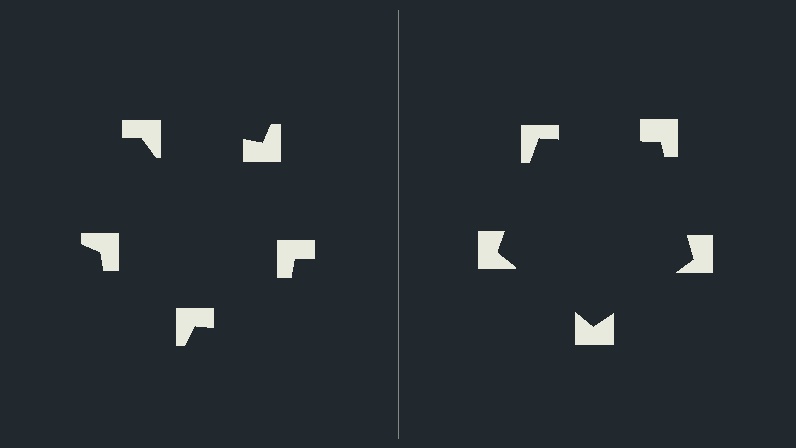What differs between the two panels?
The notched squares are positioned identically on both sides; only the wedge orientations differ. On the right they align to a pentagon; on the left they are misaligned.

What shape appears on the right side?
An illusory pentagon.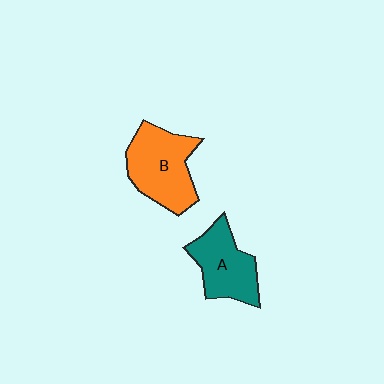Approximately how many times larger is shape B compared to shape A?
Approximately 1.2 times.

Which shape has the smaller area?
Shape A (teal).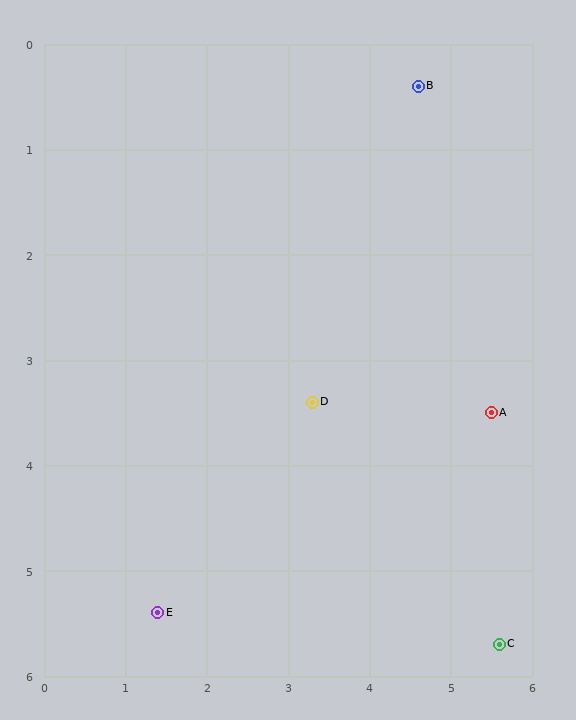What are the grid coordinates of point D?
Point D is at approximately (3.3, 3.4).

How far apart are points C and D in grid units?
Points C and D are about 3.3 grid units apart.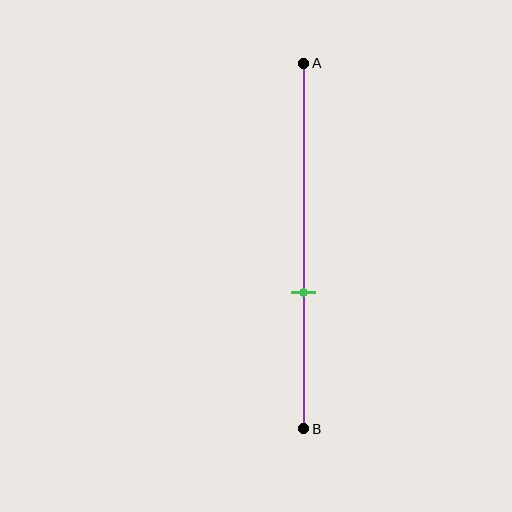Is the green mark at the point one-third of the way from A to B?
No, the mark is at about 65% from A, not at the 33% one-third point.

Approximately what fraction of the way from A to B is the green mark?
The green mark is approximately 65% of the way from A to B.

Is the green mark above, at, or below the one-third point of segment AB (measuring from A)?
The green mark is below the one-third point of segment AB.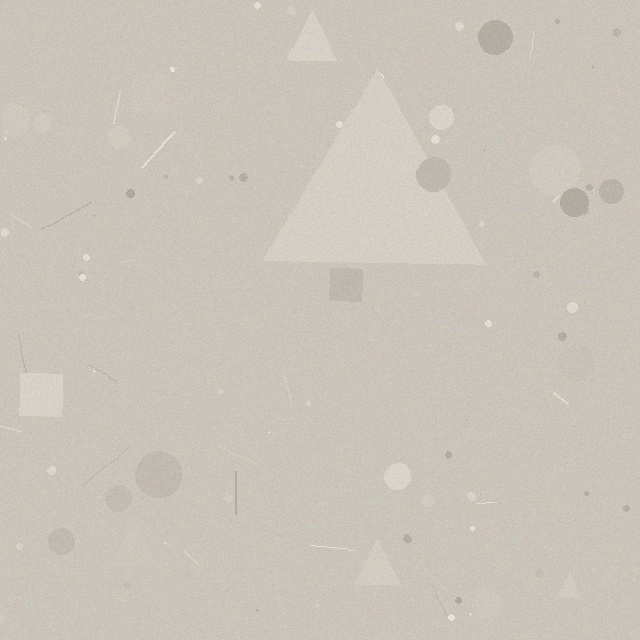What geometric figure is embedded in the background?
A triangle is embedded in the background.